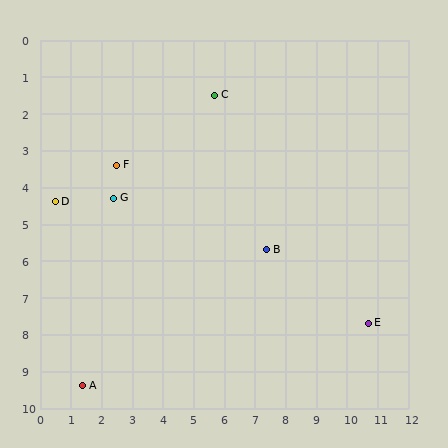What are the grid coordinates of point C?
Point C is at approximately (5.7, 1.5).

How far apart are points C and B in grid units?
Points C and B are about 4.5 grid units apart.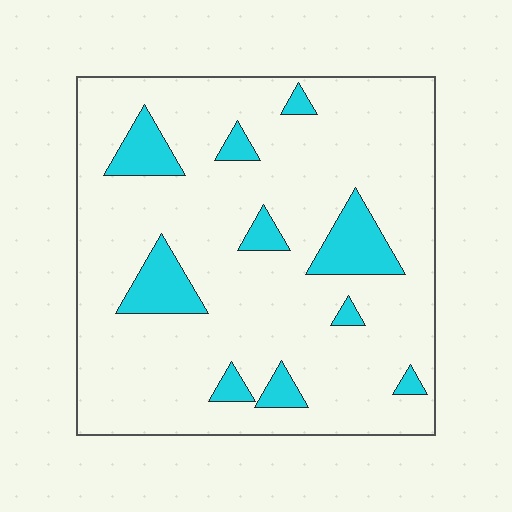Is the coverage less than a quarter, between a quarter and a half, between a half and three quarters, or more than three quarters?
Less than a quarter.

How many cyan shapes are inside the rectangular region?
10.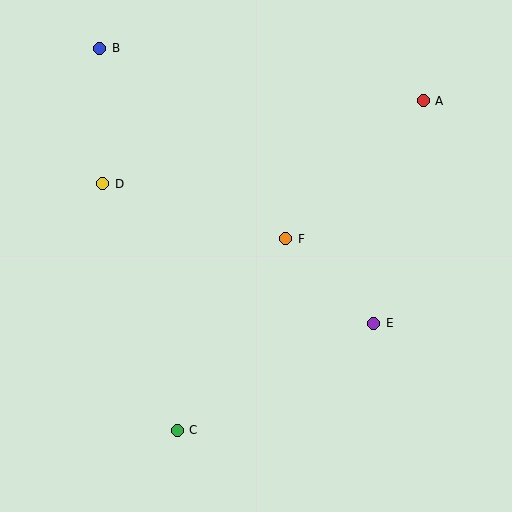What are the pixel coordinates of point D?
Point D is at (103, 184).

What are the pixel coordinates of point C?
Point C is at (177, 430).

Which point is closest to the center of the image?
Point F at (286, 239) is closest to the center.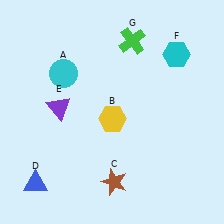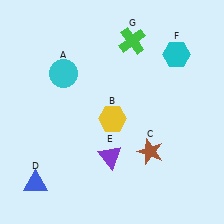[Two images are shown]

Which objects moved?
The objects that moved are: the brown star (C), the purple triangle (E).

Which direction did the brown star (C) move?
The brown star (C) moved right.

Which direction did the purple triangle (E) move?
The purple triangle (E) moved right.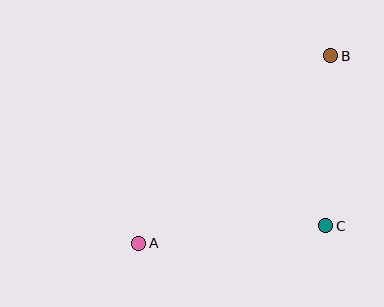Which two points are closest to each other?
Points B and C are closest to each other.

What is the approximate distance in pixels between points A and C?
The distance between A and C is approximately 188 pixels.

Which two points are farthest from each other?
Points A and B are farthest from each other.